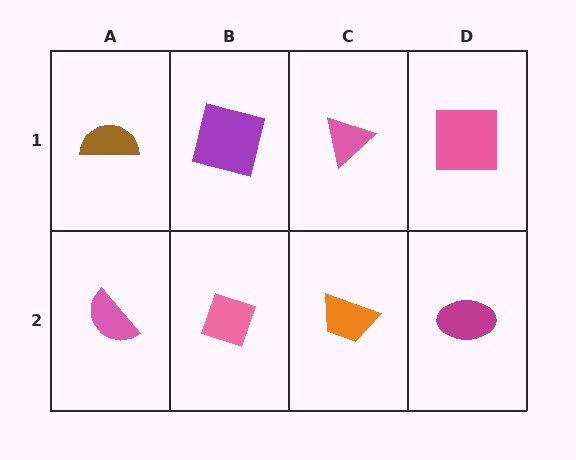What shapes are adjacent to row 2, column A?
A brown semicircle (row 1, column A), a pink diamond (row 2, column B).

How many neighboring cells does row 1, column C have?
3.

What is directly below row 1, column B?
A pink diamond.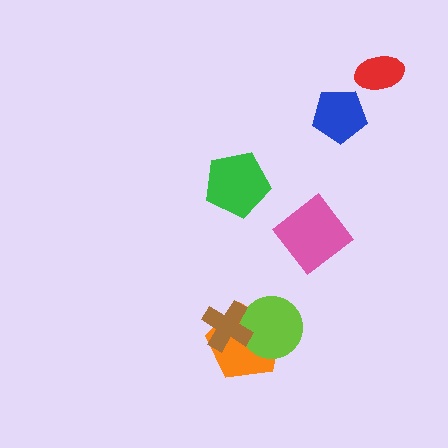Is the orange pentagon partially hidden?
Yes, it is partially covered by another shape.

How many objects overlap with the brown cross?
2 objects overlap with the brown cross.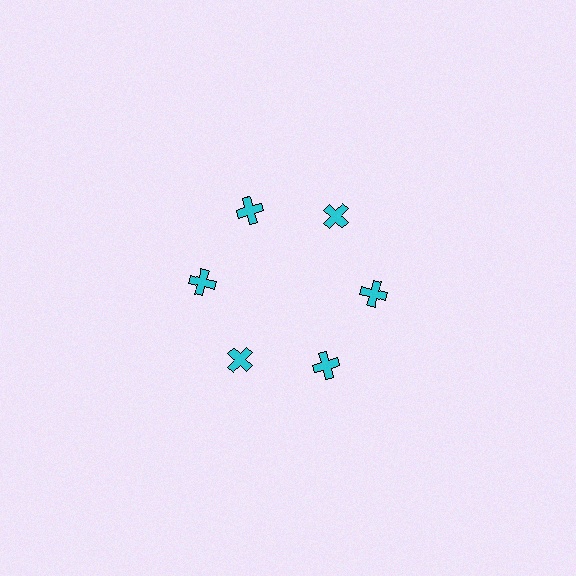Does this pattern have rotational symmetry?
Yes, this pattern has 6-fold rotational symmetry. It looks the same after rotating 60 degrees around the center.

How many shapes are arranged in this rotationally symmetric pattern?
There are 6 shapes, arranged in 6 groups of 1.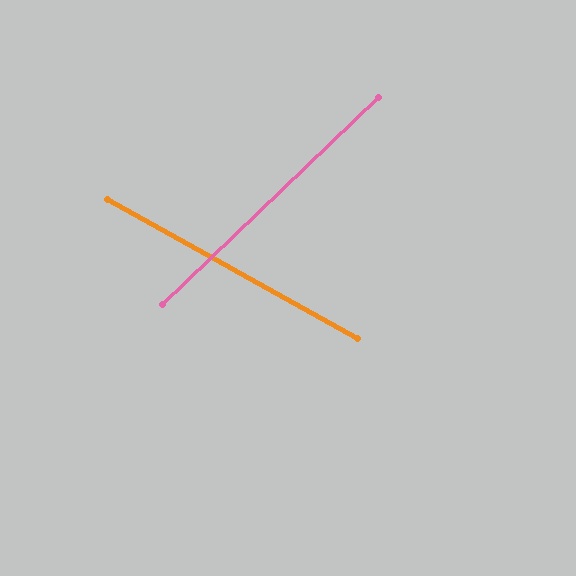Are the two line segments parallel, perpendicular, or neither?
Neither parallel nor perpendicular — they differ by about 73°.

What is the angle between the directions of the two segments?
Approximately 73 degrees.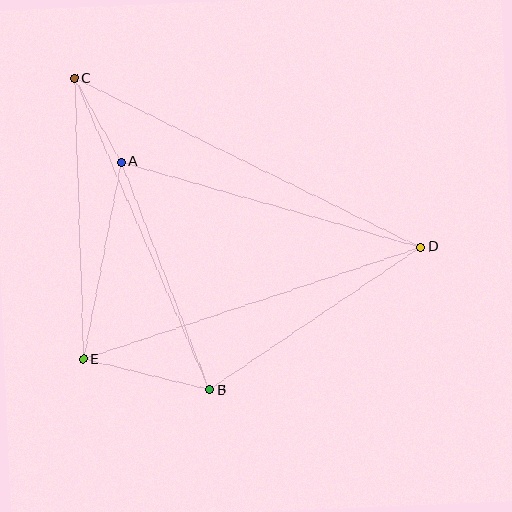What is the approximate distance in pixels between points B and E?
The distance between B and E is approximately 130 pixels.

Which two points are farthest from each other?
Points C and D are farthest from each other.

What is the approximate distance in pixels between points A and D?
The distance between A and D is approximately 311 pixels.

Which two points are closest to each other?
Points A and C are closest to each other.